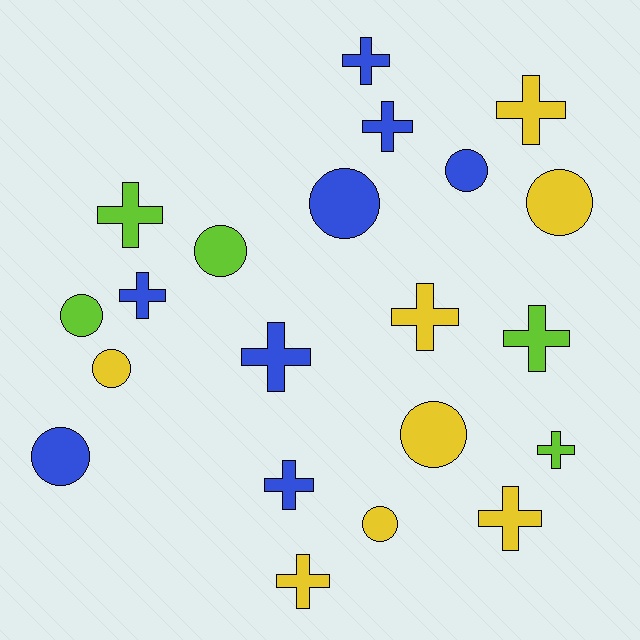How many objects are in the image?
There are 21 objects.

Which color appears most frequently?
Yellow, with 8 objects.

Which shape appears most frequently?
Cross, with 12 objects.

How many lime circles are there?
There are 2 lime circles.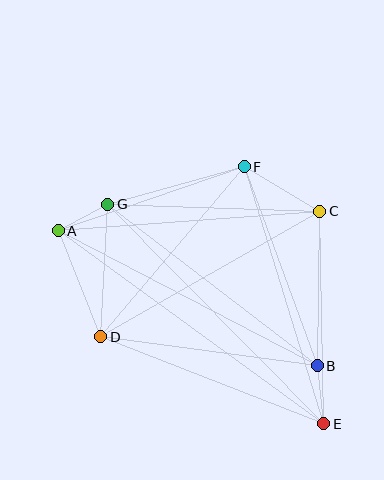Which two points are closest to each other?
Points A and G are closest to each other.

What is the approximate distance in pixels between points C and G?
The distance between C and G is approximately 212 pixels.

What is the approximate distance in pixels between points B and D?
The distance between B and D is approximately 219 pixels.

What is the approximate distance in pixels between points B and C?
The distance between B and C is approximately 154 pixels.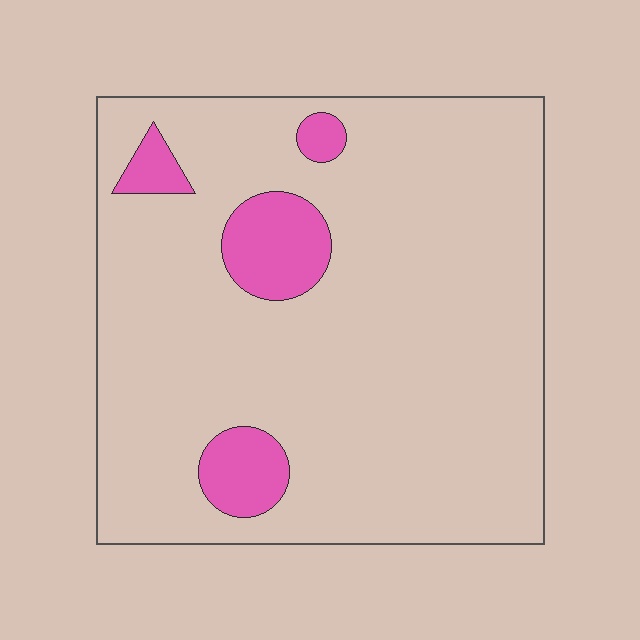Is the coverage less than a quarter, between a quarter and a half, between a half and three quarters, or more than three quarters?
Less than a quarter.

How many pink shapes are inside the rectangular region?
4.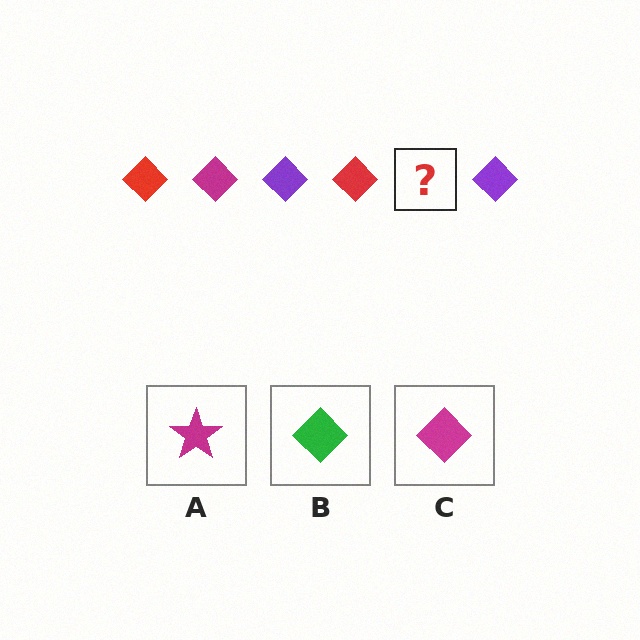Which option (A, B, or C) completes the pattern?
C.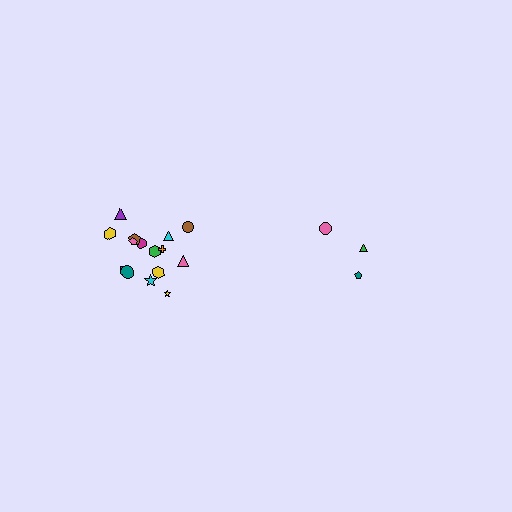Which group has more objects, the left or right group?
The left group.